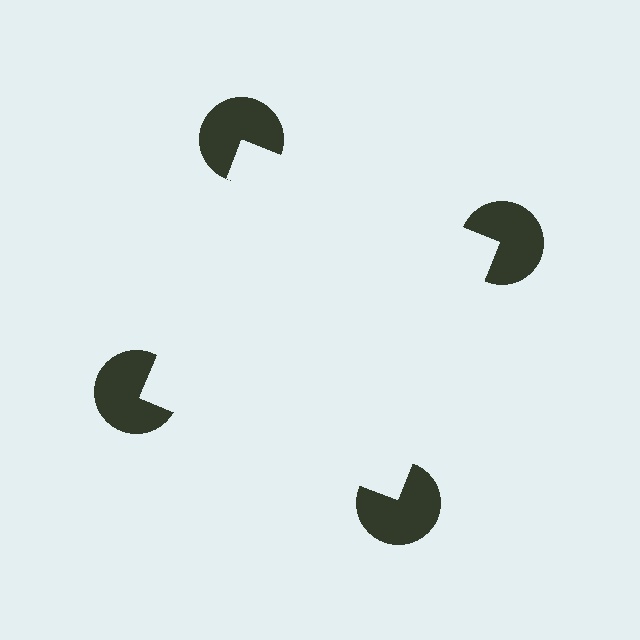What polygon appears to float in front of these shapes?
An illusory square — its edges are inferred from the aligned wedge cuts in the pac-man discs, not physically drawn.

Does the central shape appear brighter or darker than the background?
It typically appears slightly brighter than the background, even though no actual brightness change is drawn.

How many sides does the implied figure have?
4 sides.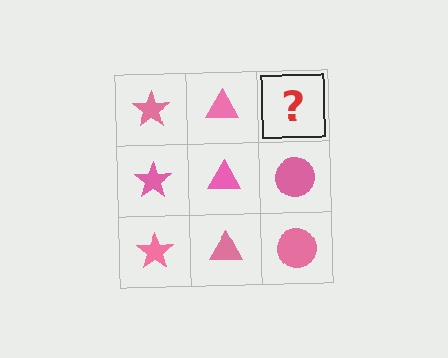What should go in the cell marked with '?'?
The missing cell should contain a pink circle.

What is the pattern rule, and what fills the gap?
The rule is that each column has a consistent shape. The gap should be filled with a pink circle.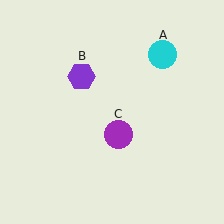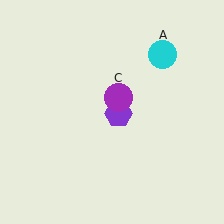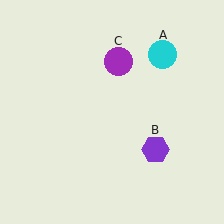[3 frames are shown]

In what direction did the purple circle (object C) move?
The purple circle (object C) moved up.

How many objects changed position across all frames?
2 objects changed position: purple hexagon (object B), purple circle (object C).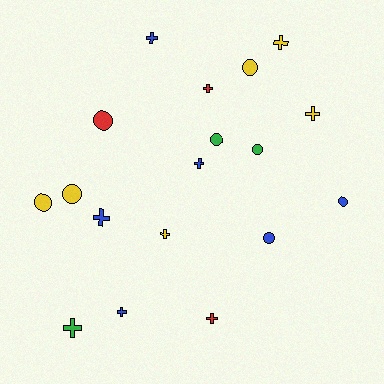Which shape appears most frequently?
Cross, with 10 objects.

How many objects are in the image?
There are 18 objects.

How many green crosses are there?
There is 1 green cross.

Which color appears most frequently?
Blue, with 6 objects.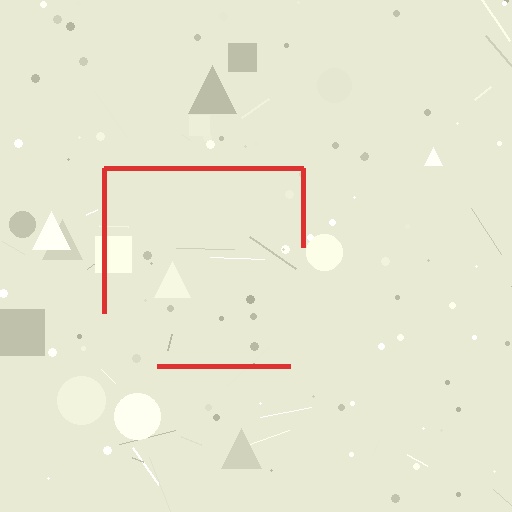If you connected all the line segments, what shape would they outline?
They would outline a square.